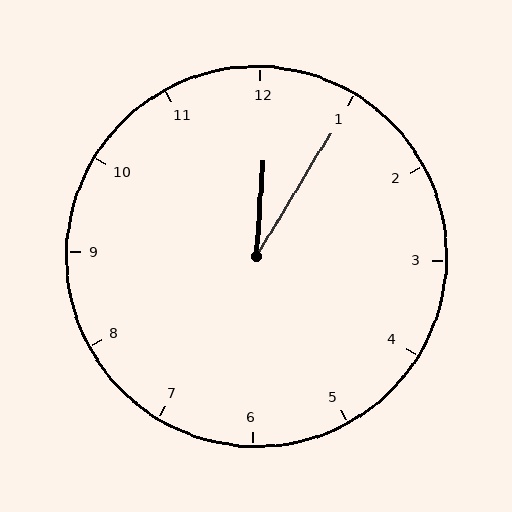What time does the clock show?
12:05.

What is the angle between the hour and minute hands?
Approximately 28 degrees.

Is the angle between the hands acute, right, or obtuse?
It is acute.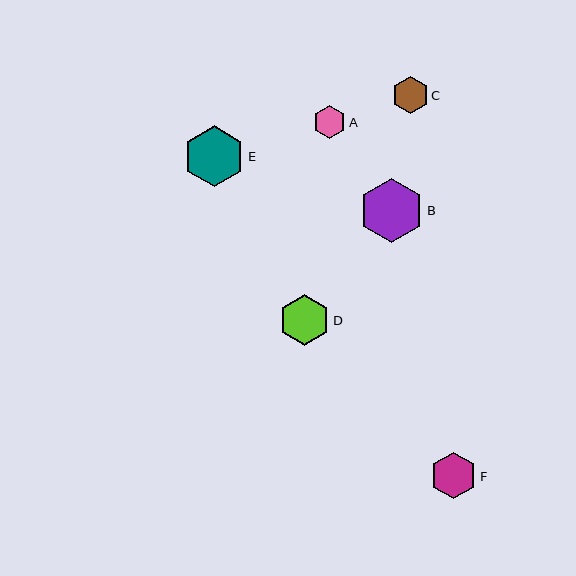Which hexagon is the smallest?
Hexagon A is the smallest with a size of approximately 33 pixels.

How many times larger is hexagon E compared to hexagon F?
Hexagon E is approximately 1.3 times the size of hexagon F.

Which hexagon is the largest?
Hexagon B is the largest with a size of approximately 64 pixels.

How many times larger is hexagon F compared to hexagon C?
Hexagon F is approximately 1.3 times the size of hexagon C.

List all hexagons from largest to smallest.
From largest to smallest: B, E, D, F, C, A.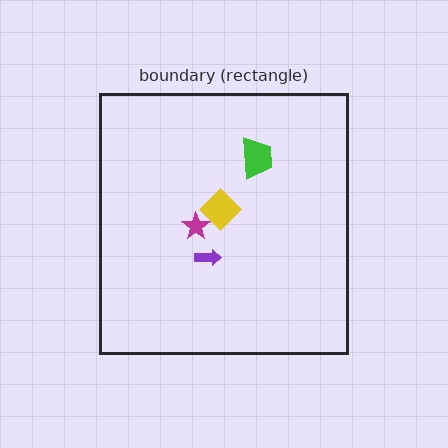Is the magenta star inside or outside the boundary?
Inside.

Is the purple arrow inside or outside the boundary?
Inside.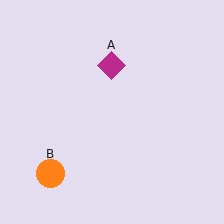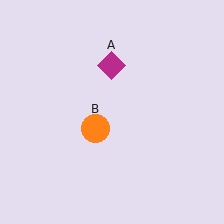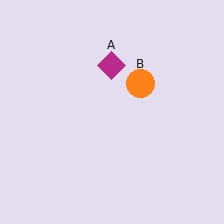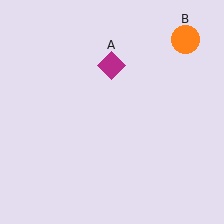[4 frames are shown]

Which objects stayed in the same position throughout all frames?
Magenta diamond (object A) remained stationary.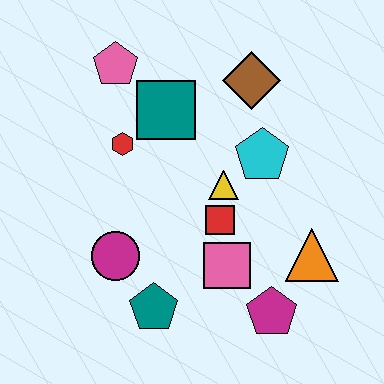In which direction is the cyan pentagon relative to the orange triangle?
The cyan pentagon is above the orange triangle.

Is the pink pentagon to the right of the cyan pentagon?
No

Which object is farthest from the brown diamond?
The teal pentagon is farthest from the brown diamond.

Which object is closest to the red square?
The yellow triangle is closest to the red square.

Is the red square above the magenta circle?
Yes